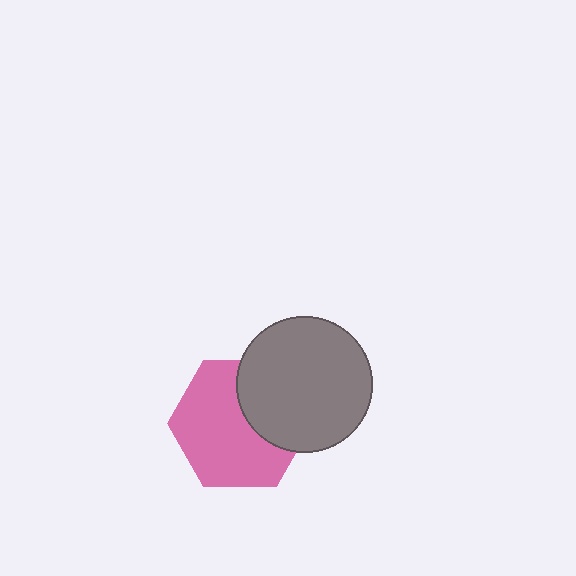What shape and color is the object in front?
The object in front is a gray circle.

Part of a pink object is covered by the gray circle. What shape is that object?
It is a hexagon.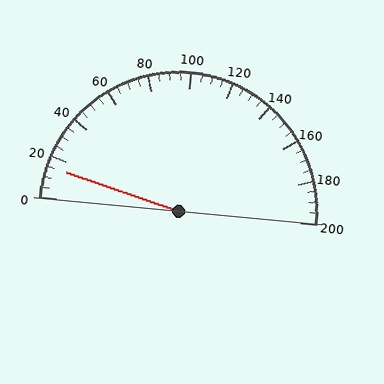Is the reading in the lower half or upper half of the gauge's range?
The reading is in the lower half of the range (0 to 200).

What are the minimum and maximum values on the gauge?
The gauge ranges from 0 to 200.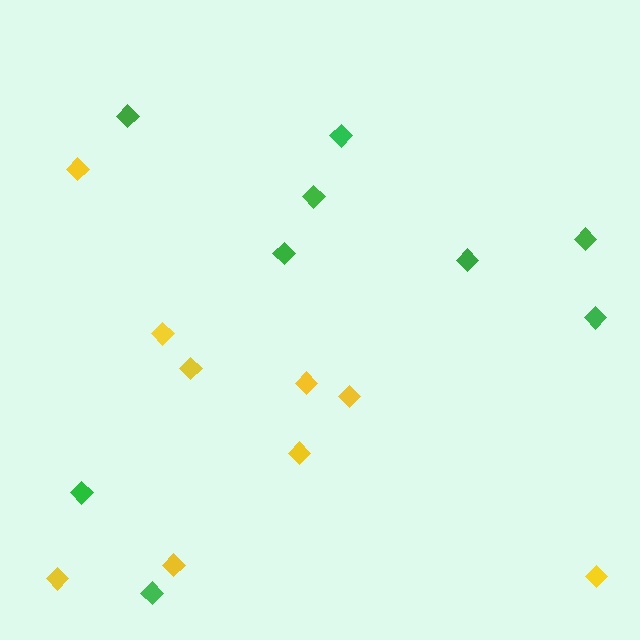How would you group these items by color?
There are 2 groups: one group of yellow diamonds (9) and one group of green diamonds (9).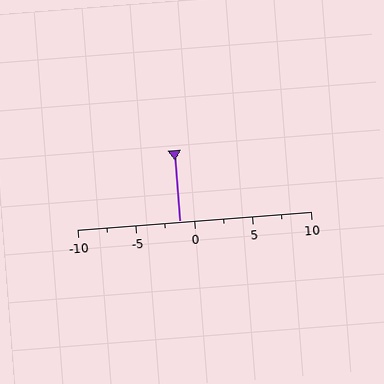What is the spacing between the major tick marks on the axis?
The major ticks are spaced 5 apart.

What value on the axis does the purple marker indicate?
The marker indicates approximately -1.2.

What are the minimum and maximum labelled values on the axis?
The axis runs from -10 to 10.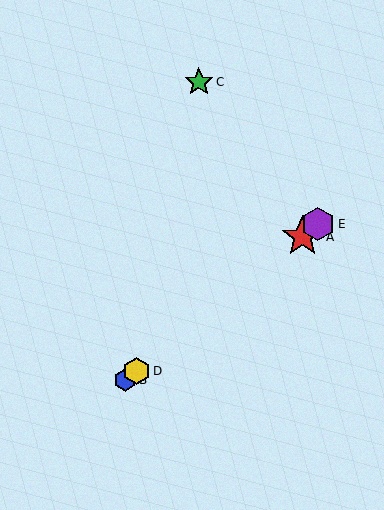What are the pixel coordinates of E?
Object E is at (318, 224).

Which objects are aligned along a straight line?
Objects A, B, D, E are aligned along a straight line.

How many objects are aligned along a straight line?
4 objects (A, B, D, E) are aligned along a straight line.